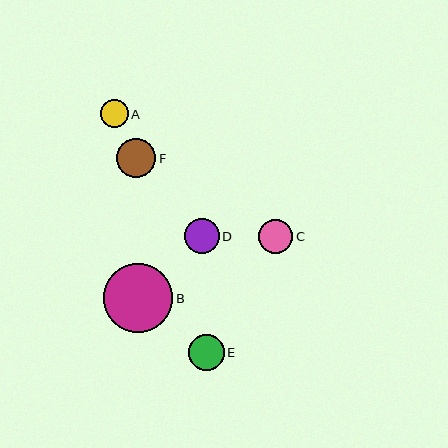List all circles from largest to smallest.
From largest to smallest: B, F, E, D, C, A.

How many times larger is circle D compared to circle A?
Circle D is approximately 1.2 times the size of circle A.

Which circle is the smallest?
Circle A is the smallest with a size of approximately 28 pixels.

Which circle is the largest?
Circle B is the largest with a size of approximately 69 pixels.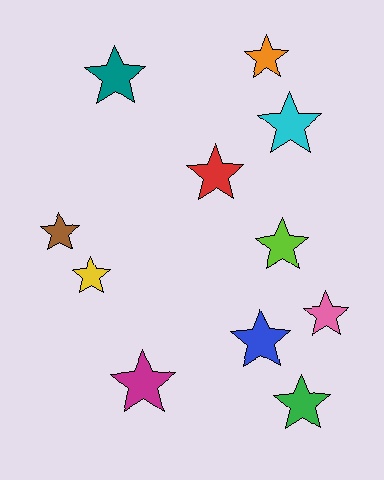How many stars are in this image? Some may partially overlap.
There are 11 stars.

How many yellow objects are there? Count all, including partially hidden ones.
There is 1 yellow object.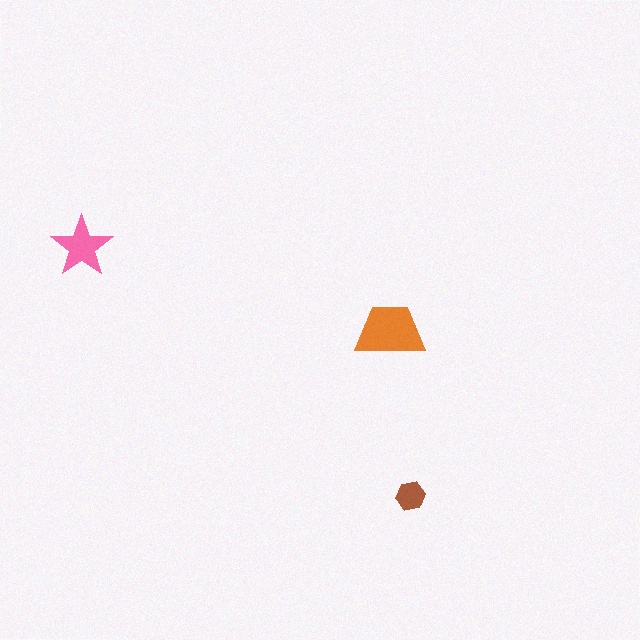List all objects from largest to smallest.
The orange trapezoid, the pink star, the brown hexagon.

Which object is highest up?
The pink star is topmost.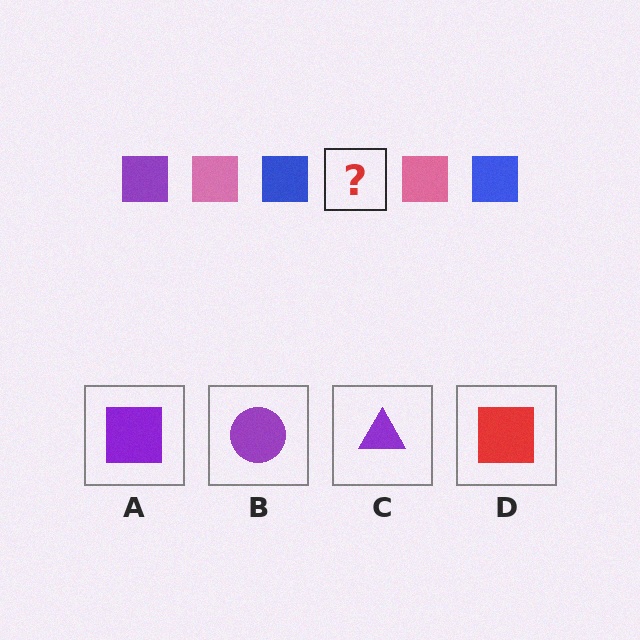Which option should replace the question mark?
Option A.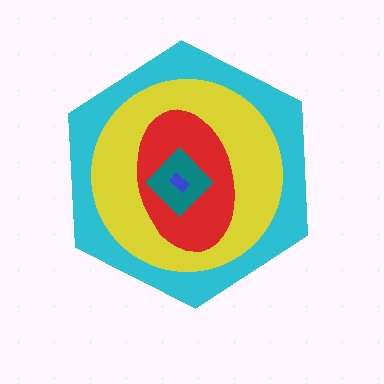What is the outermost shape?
The cyan hexagon.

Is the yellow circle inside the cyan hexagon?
Yes.